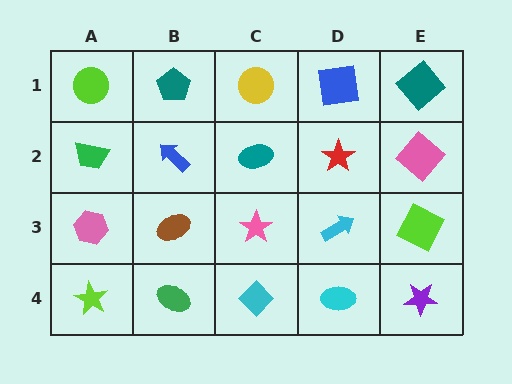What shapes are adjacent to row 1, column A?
A green trapezoid (row 2, column A), a teal pentagon (row 1, column B).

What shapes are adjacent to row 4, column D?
A cyan arrow (row 3, column D), a cyan diamond (row 4, column C), a purple star (row 4, column E).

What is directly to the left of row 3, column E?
A cyan arrow.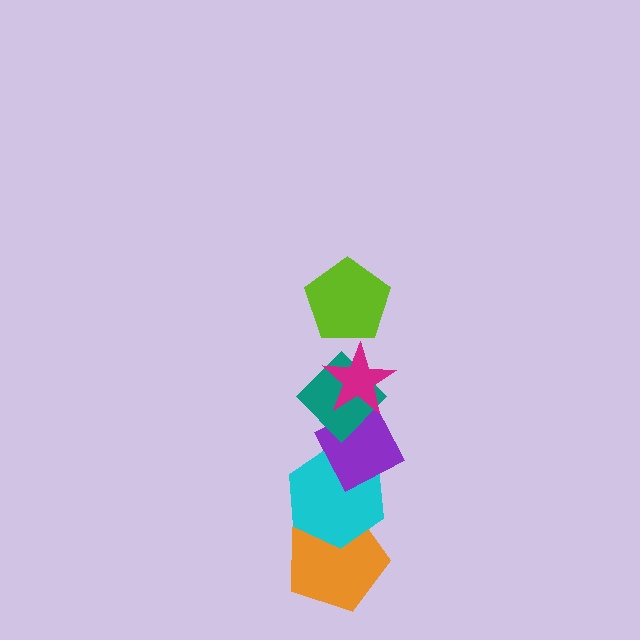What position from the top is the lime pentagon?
The lime pentagon is 1st from the top.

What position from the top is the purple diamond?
The purple diamond is 4th from the top.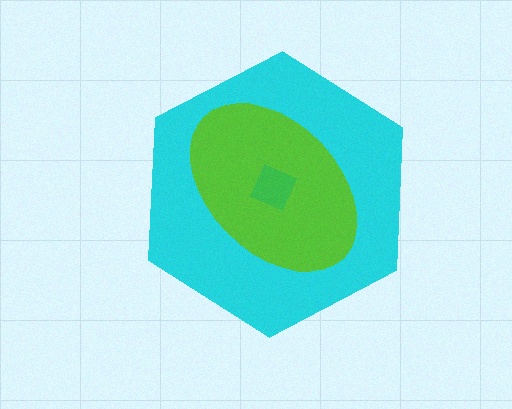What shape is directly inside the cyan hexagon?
The lime ellipse.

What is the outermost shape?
The cyan hexagon.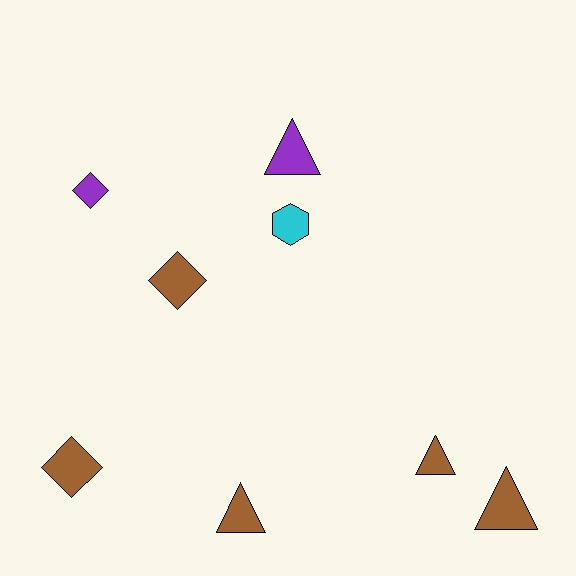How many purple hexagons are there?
There are no purple hexagons.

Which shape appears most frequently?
Triangle, with 4 objects.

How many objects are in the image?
There are 8 objects.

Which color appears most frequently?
Brown, with 5 objects.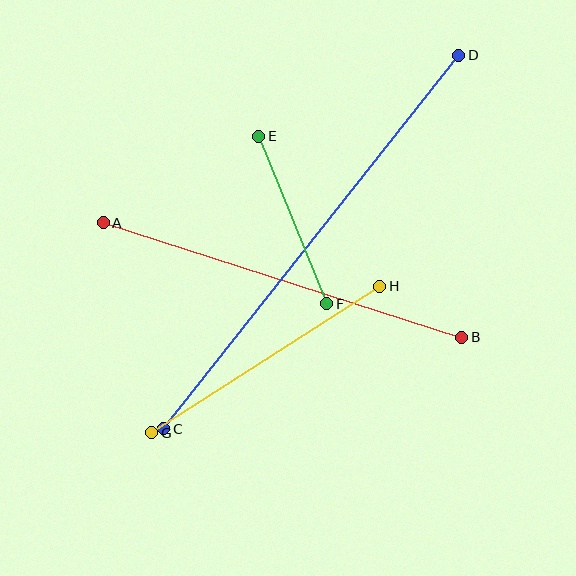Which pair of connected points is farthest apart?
Points C and D are farthest apart.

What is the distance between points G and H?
The distance is approximately 271 pixels.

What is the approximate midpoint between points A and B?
The midpoint is at approximately (283, 280) pixels.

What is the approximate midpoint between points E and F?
The midpoint is at approximately (293, 220) pixels.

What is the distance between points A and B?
The distance is approximately 376 pixels.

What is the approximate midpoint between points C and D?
The midpoint is at approximately (311, 242) pixels.